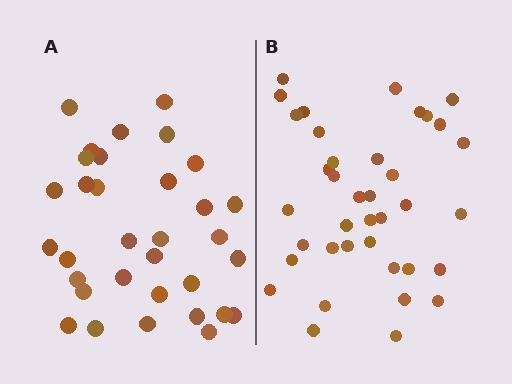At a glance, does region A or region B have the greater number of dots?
Region B (the right region) has more dots.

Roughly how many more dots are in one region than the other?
Region B has about 5 more dots than region A.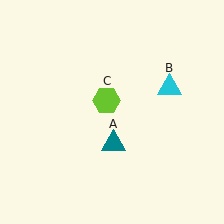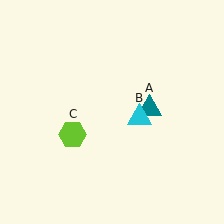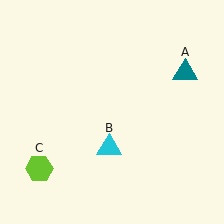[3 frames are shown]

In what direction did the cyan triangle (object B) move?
The cyan triangle (object B) moved down and to the left.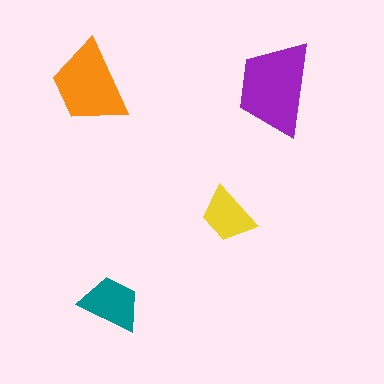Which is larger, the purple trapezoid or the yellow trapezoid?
The purple one.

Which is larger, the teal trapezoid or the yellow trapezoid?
The teal one.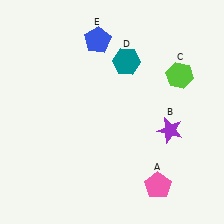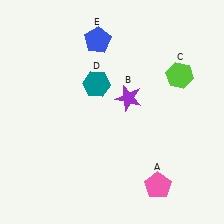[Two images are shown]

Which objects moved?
The objects that moved are: the purple star (B), the teal hexagon (D).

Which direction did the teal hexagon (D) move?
The teal hexagon (D) moved left.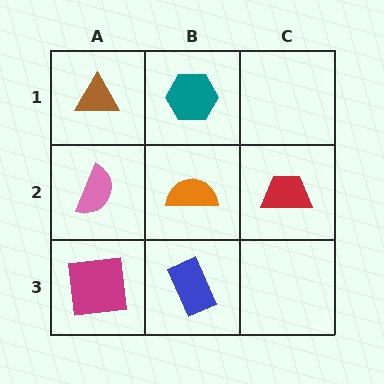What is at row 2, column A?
A pink semicircle.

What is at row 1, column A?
A brown triangle.